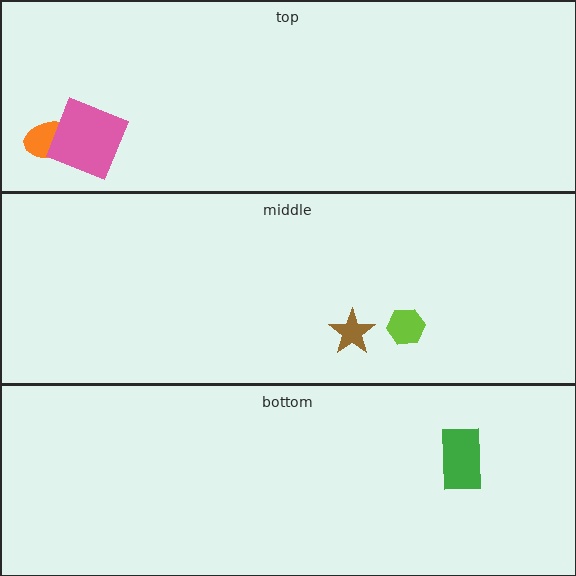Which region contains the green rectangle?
The bottom region.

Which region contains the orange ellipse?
The top region.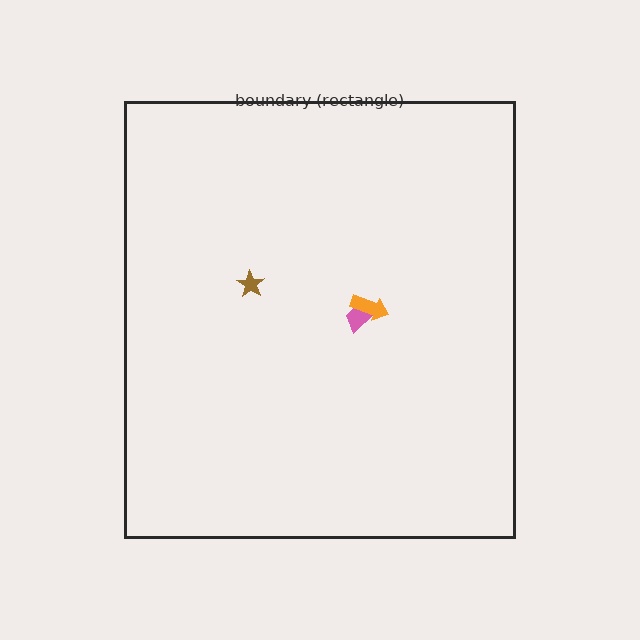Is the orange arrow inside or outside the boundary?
Inside.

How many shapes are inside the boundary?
3 inside, 0 outside.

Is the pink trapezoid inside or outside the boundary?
Inside.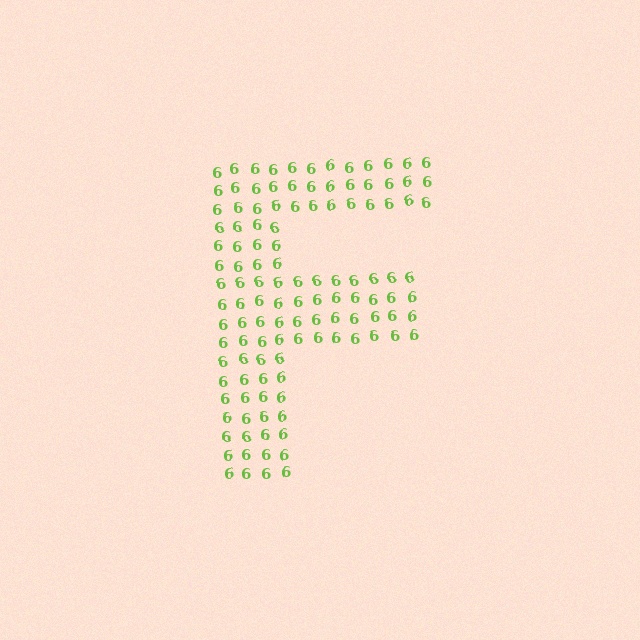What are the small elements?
The small elements are digit 6's.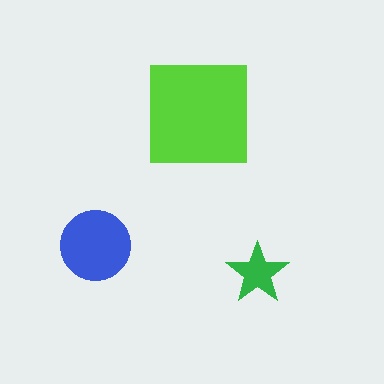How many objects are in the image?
There are 3 objects in the image.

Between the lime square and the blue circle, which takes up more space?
The lime square.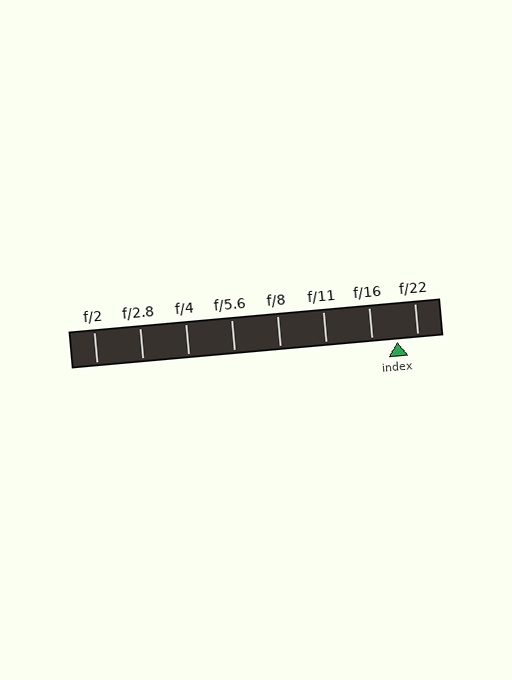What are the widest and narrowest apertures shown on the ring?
The widest aperture shown is f/2 and the narrowest is f/22.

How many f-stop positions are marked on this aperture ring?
There are 8 f-stop positions marked.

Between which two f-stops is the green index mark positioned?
The index mark is between f/16 and f/22.